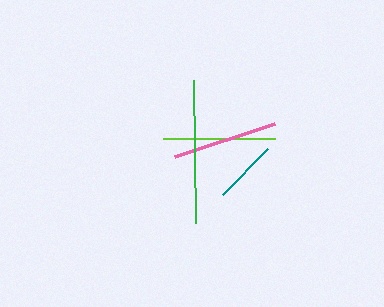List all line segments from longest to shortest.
From longest to shortest: green, lime, pink, teal.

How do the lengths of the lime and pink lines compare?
The lime and pink lines are approximately the same length.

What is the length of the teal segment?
The teal segment is approximately 64 pixels long.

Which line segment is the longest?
The green line is the longest at approximately 143 pixels.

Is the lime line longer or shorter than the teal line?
The lime line is longer than the teal line.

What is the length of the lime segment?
The lime segment is approximately 111 pixels long.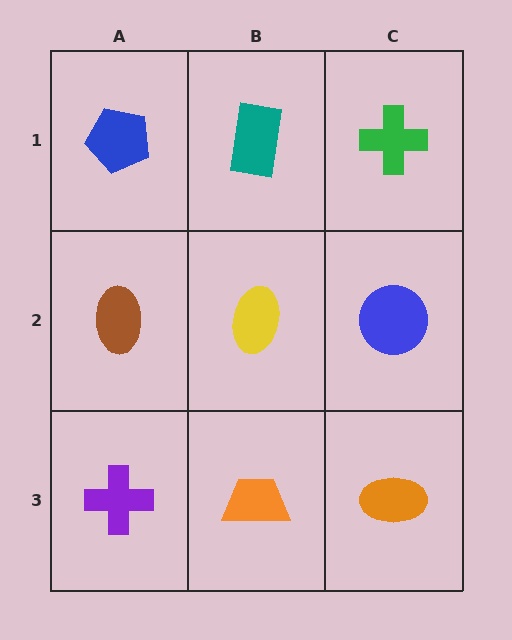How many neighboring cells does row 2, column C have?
3.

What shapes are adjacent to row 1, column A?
A brown ellipse (row 2, column A), a teal rectangle (row 1, column B).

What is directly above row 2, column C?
A green cross.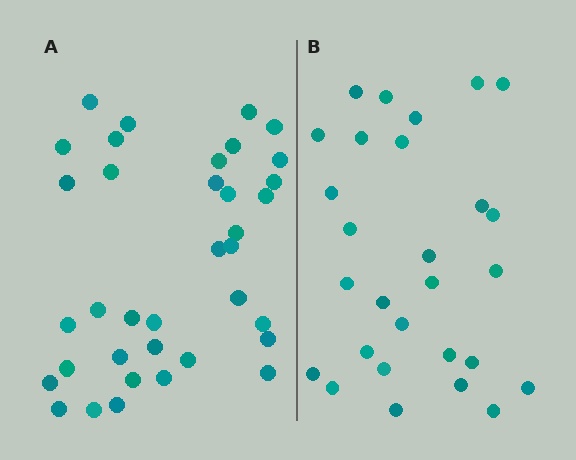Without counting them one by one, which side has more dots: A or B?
Region A (the left region) has more dots.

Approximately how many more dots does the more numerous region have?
Region A has roughly 8 or so more dots than region B.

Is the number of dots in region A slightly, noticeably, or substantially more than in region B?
Region A has noticeably more, but not dramatically so. The ratio is roughly 1.3 to 1.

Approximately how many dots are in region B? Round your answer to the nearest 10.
About 30 dots. (The exact count is 28, which rounds to 30.)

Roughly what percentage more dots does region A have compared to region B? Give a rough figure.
About 30% more.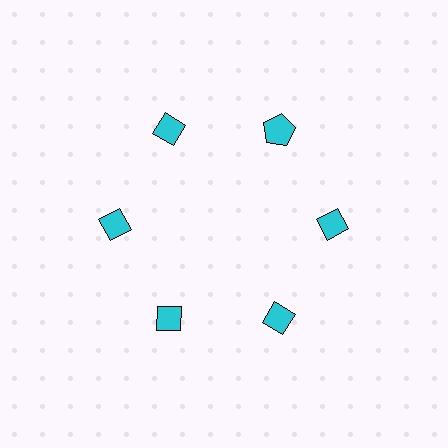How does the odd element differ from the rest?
It has a different shape: pentagon instead of diamond.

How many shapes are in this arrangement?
There are 6 shapes arranged in a ring pattern.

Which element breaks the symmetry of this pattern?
The cyan pentagon at roughly the 1 o'clock position breaks the symmetry. All other shapes are cyan diamonds.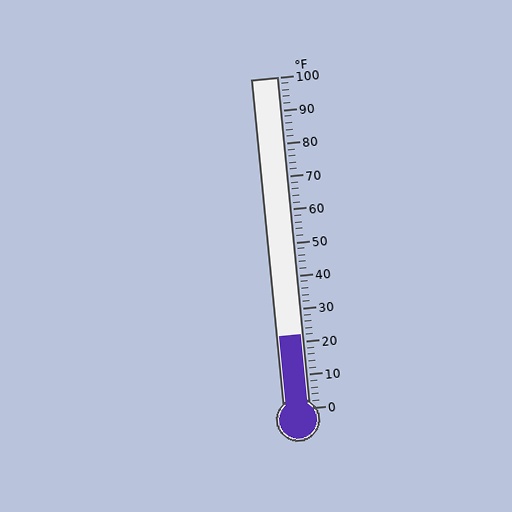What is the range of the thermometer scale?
The thermometer scale ranges from 0°F to 100°F.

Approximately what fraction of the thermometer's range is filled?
The thermometer is filled to approximately 20% of its range.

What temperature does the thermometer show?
The thermometer shows approximately 22°F.